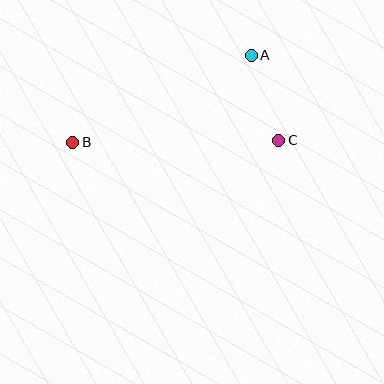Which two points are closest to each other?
Points A and C are closest to each other.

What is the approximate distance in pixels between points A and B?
The distance between A and B is approximately 199 pixels.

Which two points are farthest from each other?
Points B and C are farthest from each other.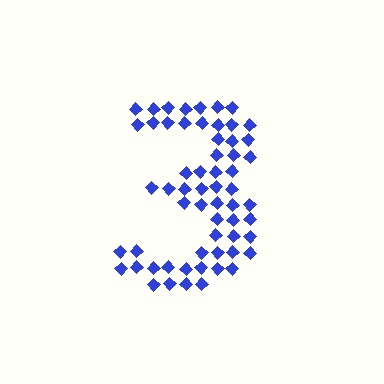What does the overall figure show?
The overall figure shows the digit 3.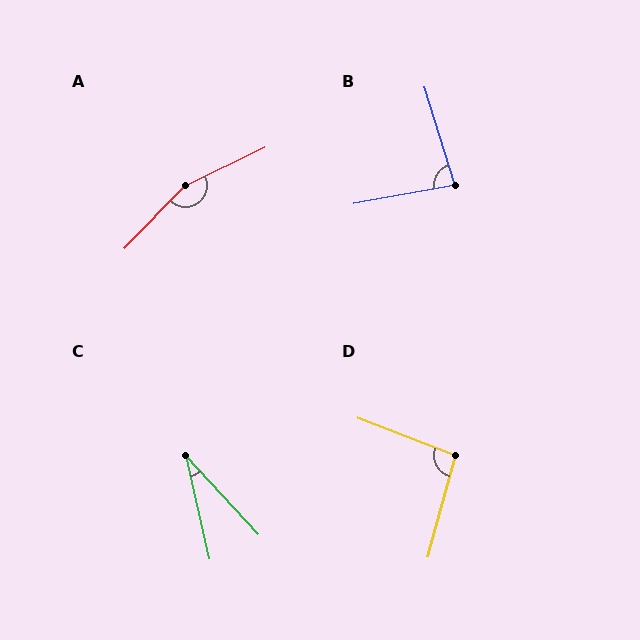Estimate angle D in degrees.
Approximately 96 degrees.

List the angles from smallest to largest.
C (30°), B (83°), D (96°), A (159°).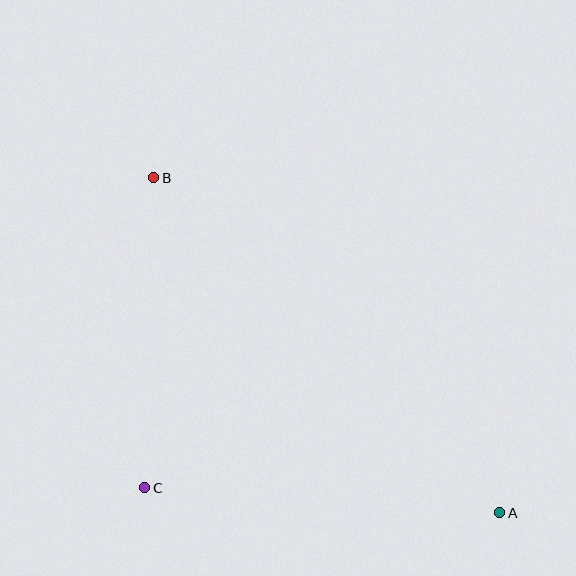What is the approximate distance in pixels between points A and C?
The distance between A and C is approximately 356 pixels.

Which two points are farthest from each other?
Points A and B are farthest from each other.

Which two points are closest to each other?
Points B and C are closest to each other.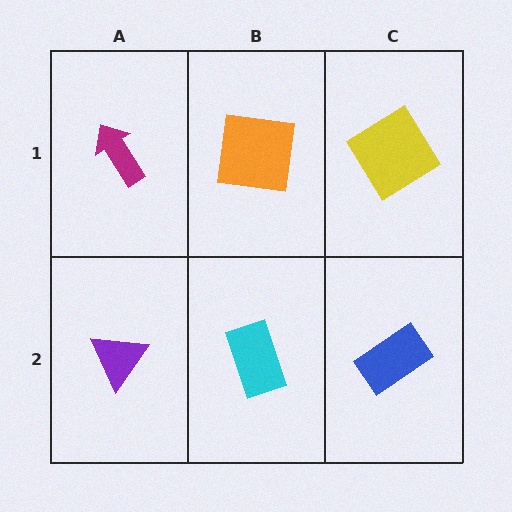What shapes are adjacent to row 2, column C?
A yellow diamond (row 1, column C), a cyan rectangle (row 2, column B).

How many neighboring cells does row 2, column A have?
2.